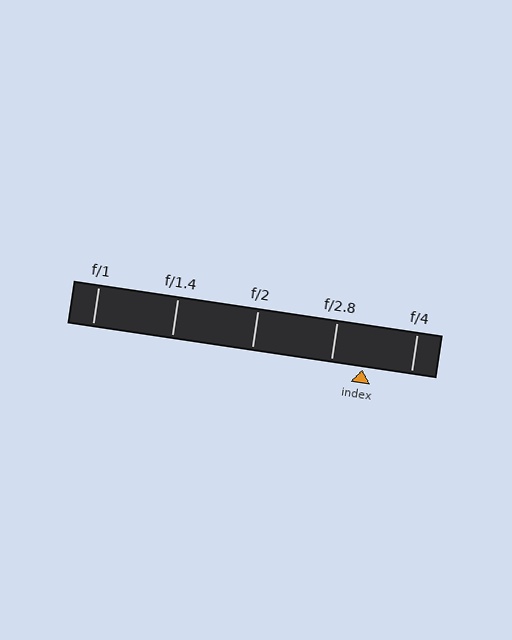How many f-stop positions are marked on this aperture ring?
There are 5 f-stop positions marked.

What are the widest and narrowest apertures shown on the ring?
The widest aperture shown is f/1 and the narrowest is f/4.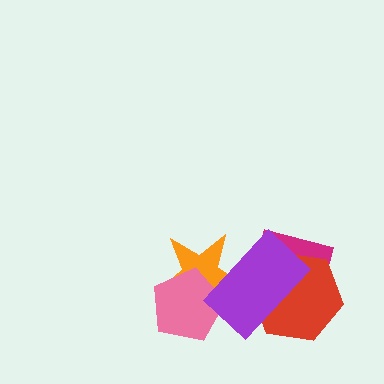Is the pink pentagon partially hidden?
Yes, it is partially covered by another shape.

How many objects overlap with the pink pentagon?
2 objects overlap with the pink pentagon.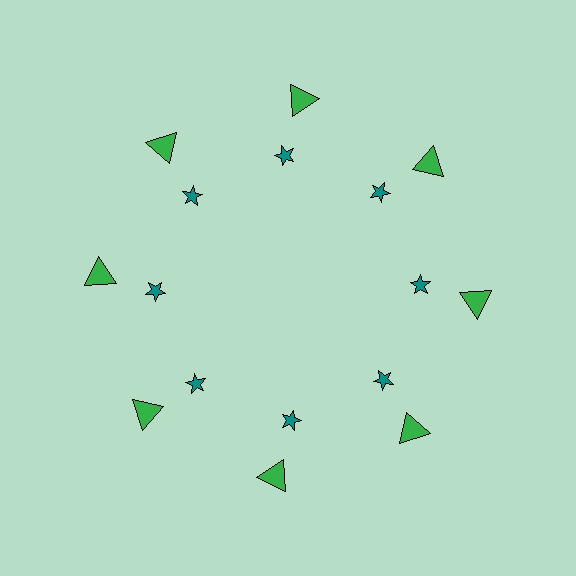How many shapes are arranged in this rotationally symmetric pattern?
There are 16 shapes, arranged in 8 groups of 2.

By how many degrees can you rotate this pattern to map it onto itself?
The pattern maps onto itself every 45 degrees of rotation.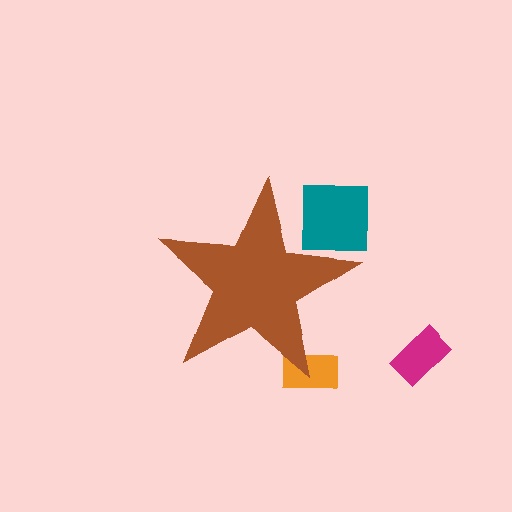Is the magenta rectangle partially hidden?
No, the magenta rectangle is fully visible.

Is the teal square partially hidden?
Yes, the teal square is partially hidden behind the brown star.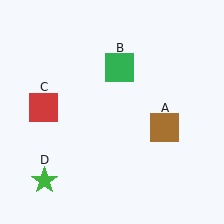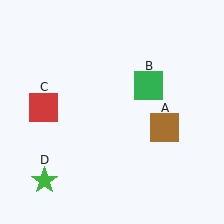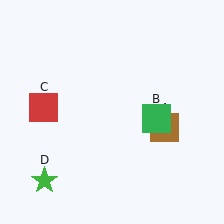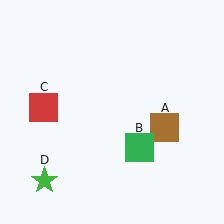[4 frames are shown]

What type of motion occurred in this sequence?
The green square (object B) rotated clockwise around the center of the scene.